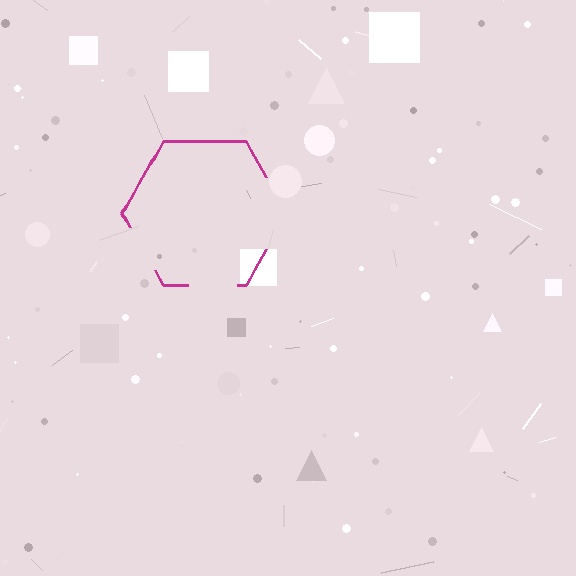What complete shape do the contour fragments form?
The contour fragments form a hexagon.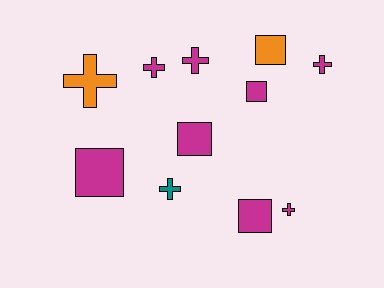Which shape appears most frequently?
Cross, with 6 objects.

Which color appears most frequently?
Magenta, with 8 objects.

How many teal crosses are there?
There is 1 teal cross.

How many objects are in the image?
There are 11 objects.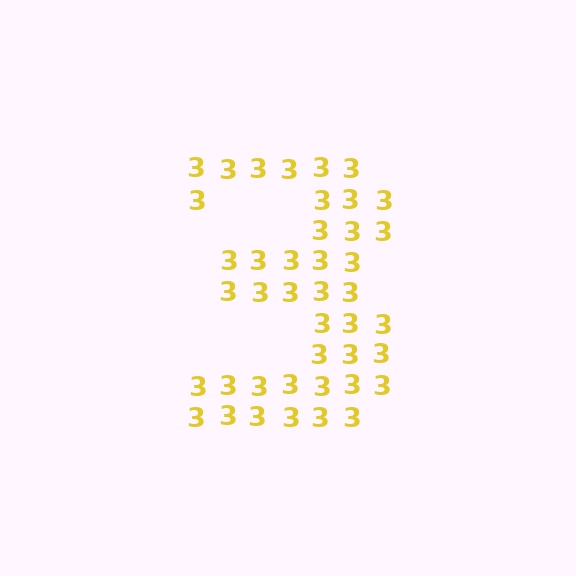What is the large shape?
The large shape is the digit 3.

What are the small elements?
The small elements are digit 3's.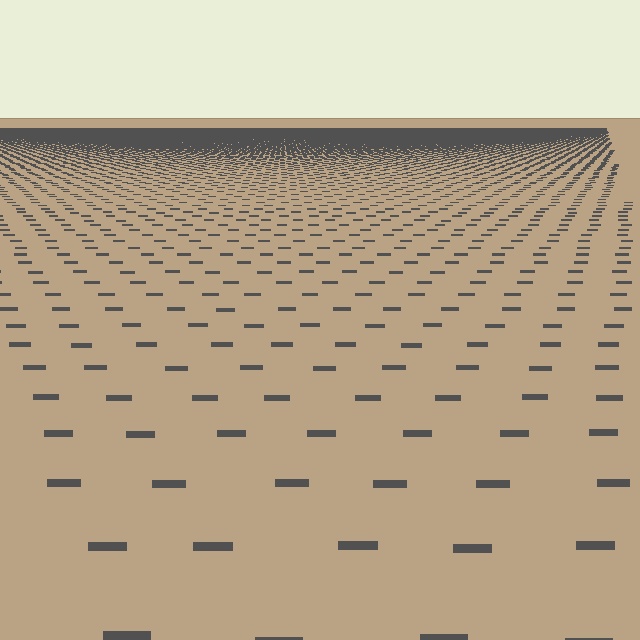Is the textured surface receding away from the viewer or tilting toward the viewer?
The surface is receding away from the viewer. Texture elements get smaller and denser toward the top.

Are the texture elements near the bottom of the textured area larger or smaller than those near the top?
Larger. Near the bottom, elements are closer to the viewer and appear at a bigger on-screen size.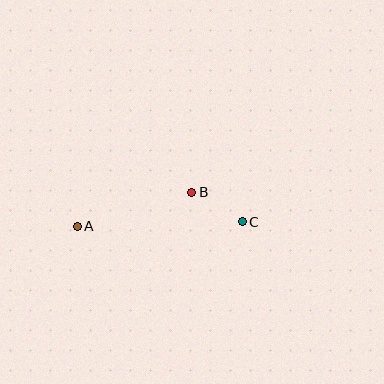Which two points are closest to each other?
Points B and C are closest to each other.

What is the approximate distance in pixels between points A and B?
The distance between A and B is approximately 120 pixels.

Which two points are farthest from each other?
Points A and C are farthest from each other.